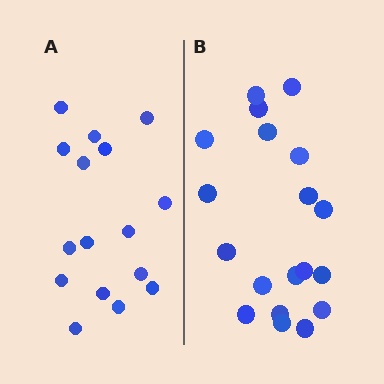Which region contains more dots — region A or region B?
Region B (the right region) has more dots.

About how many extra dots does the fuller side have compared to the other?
Region B has just a few more — roughly 2 or 3 more dots than region A.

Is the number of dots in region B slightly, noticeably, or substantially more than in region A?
Region B has only slightly more — the two regions are fairly close. The ratio is roughly 1.2 to 1.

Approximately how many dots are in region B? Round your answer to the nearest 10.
About 20 dots. (The exact count is 19, which rounds to 20.)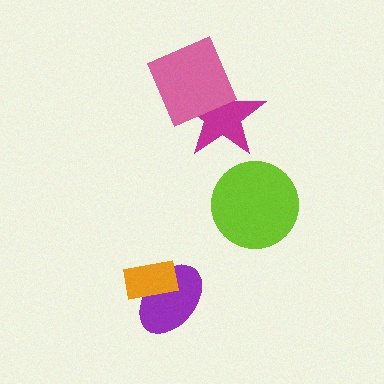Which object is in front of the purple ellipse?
The orange rectangle is in front of the purple ellipse.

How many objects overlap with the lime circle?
0 objects overlap with the lime circle.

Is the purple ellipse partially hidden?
Yes, it is partially covered by another shape.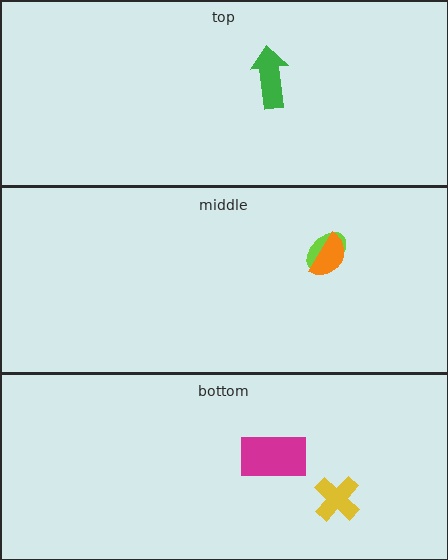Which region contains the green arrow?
The top region.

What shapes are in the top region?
The green arrow.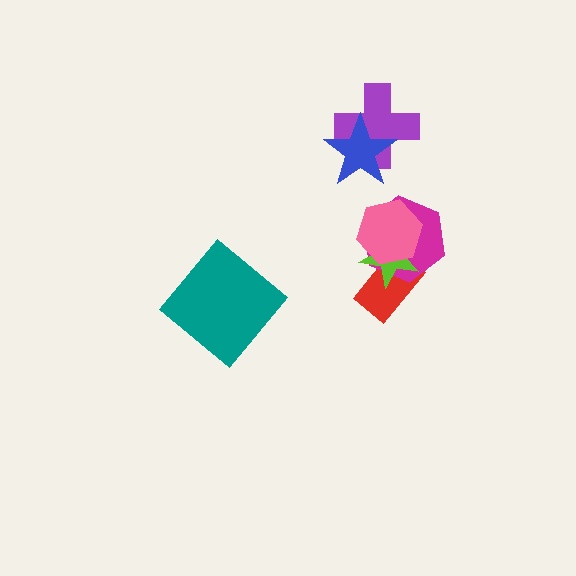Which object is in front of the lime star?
The pink hexagon is in front of the lime star.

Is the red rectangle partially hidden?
Yes, it is partially covered by another shape.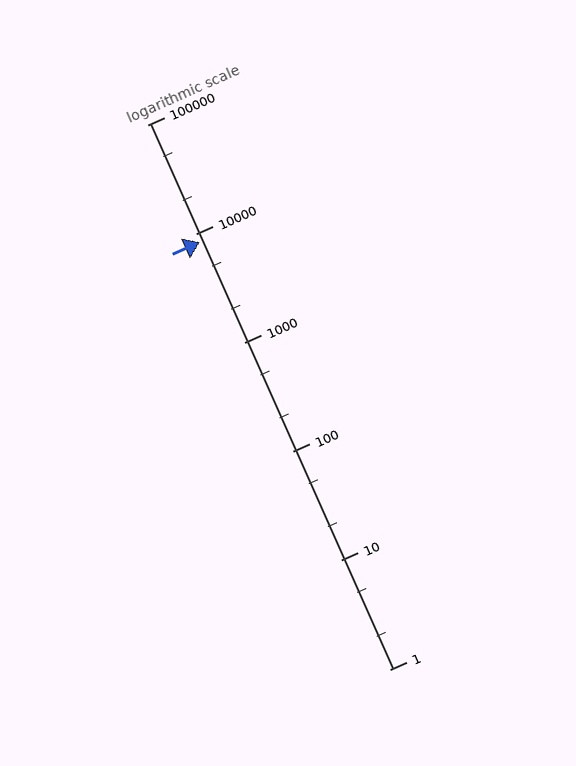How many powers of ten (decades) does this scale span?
The scale spans 5 decades, from 1 to 100000.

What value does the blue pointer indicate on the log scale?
The pointer indicates approximately 8300.